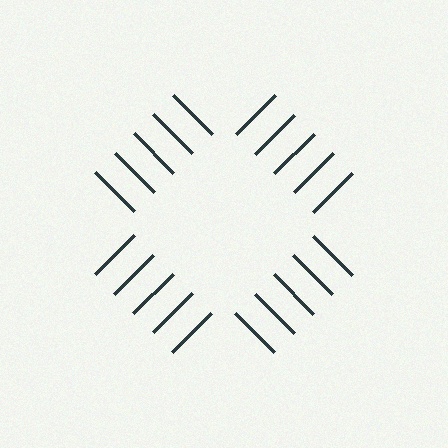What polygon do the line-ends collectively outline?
An illusory square — the line segments terminate on its edges but no continuous stroke is drawn.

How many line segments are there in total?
20 — 5 along each of the 4 edges.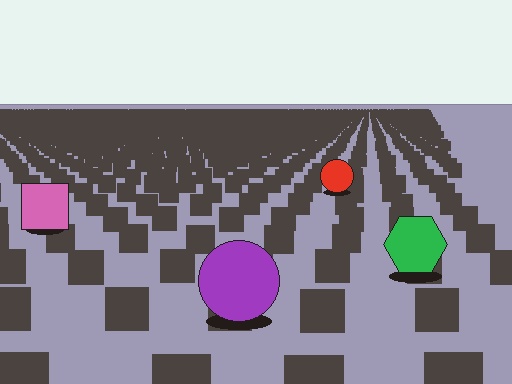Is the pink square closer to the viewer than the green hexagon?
No. The green hexagon is closer — you can tell from the texture gradient: the ground texture is coarser near it.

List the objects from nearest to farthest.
From nearest to farthest: the purple circle, the green hexagon, the pink square, the red circle.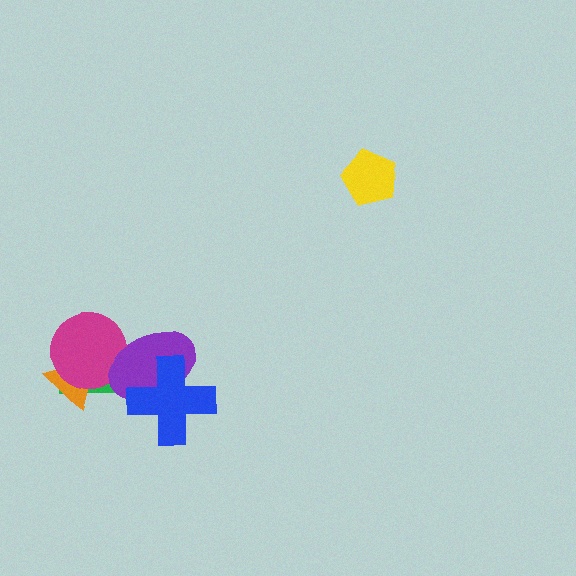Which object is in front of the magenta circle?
The purple ellipse is in front of the magenta circle.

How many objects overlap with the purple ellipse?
3 objects overlap with the purple ellipse.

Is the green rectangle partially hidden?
Yes, it is partially covered by another shape.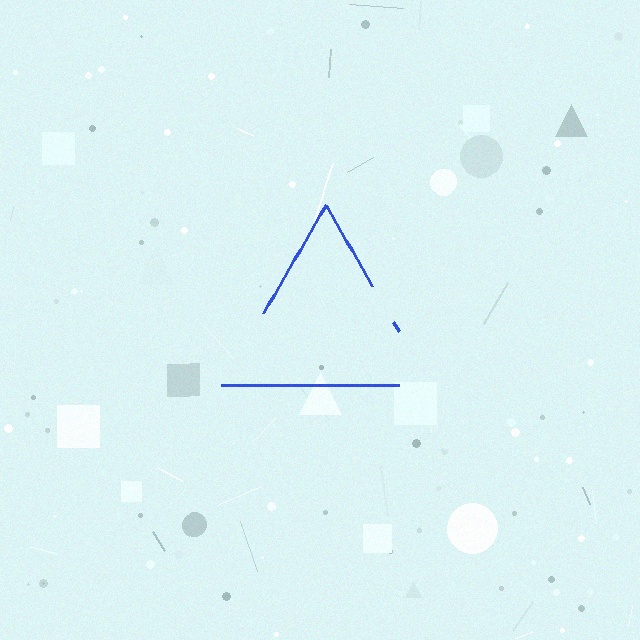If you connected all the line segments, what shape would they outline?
They would outline a triangle.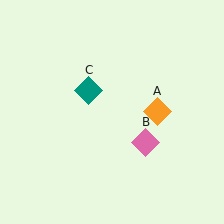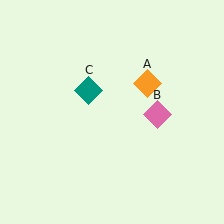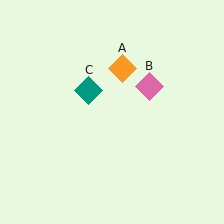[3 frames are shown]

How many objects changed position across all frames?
2 objects changed position: orange diamond (object A), pink diamond (object B).